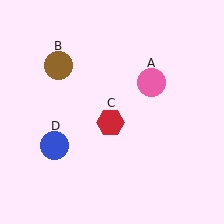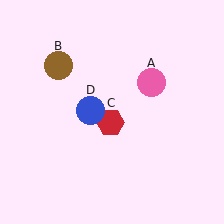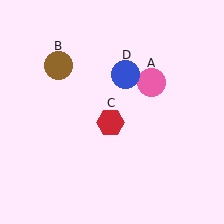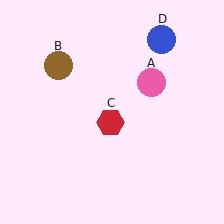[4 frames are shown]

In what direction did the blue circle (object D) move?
The blue circle (object D) moved up and to the right.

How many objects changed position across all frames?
1 object changed position: blue circle (object D).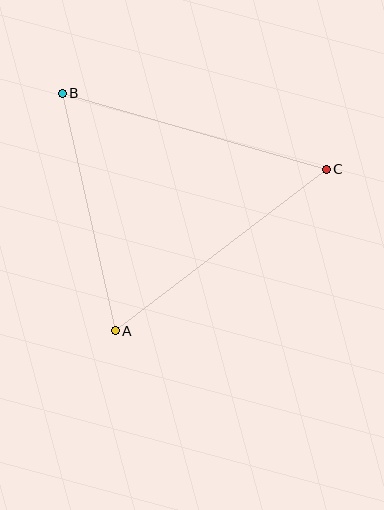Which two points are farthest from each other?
Points B and C are farthest from each other.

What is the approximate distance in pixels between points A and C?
The distance between A and C is approximately 266 pixels.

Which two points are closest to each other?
Points A and B are closest to each other.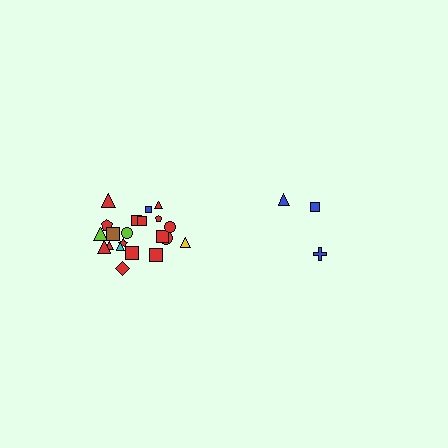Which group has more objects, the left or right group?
The left group.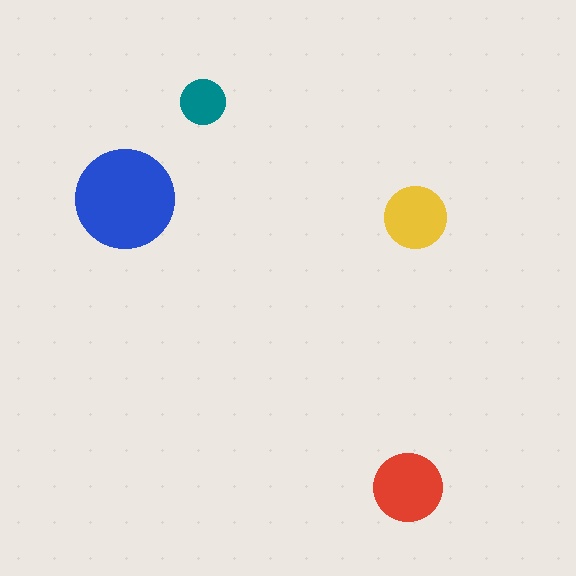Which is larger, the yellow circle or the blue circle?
The blue one.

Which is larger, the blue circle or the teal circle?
The blue one.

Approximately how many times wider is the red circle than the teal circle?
About 1.5 times wider.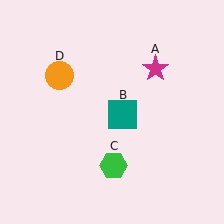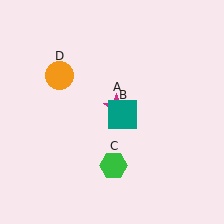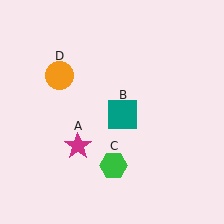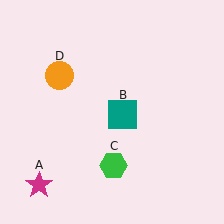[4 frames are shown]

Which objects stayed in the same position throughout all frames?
Teal square (object B) and green hexagon (object C) and orange circle (object D) remained stationary.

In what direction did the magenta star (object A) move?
The magenta star (object A) moved down and to the left.